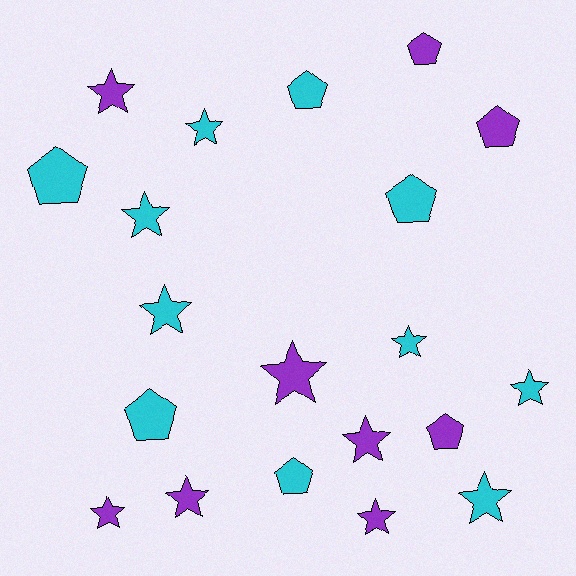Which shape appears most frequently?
Star, with 12 objects.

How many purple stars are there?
There are 6 purple stars.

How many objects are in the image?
There are 20 objects.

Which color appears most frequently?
Cyan, with 11 objects.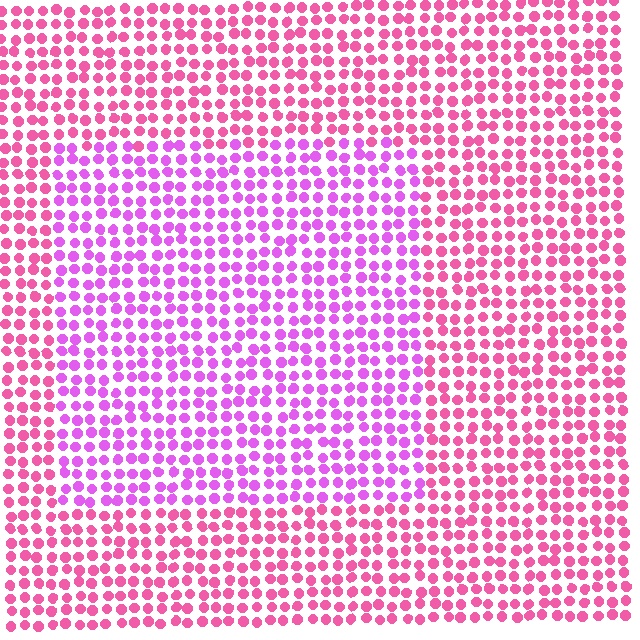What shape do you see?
I see a rectangle.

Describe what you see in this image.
The image is filled with small pink elements in a uniform arrangement. A rectangle-shaped region is visible where the elements are tinted to a slightly different hue, forming a subtle color boundary.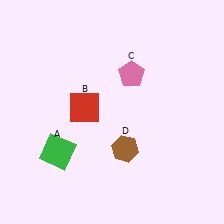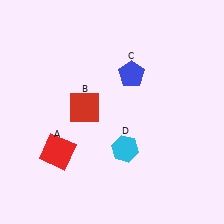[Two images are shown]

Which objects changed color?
A changed from green to red. C changed from pink to blue. D changed from brown to cyan.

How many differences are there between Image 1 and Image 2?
There are 3 differences between the two images.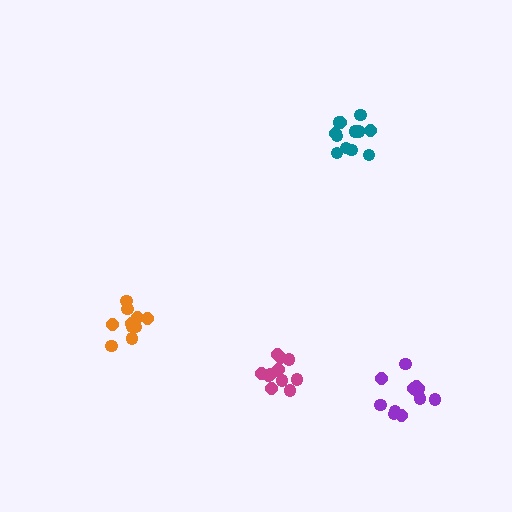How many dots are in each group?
Group 1: 12 dots, Group 2: 11 dots, Group 3: 10 dots, Group 4: 12 dots (45 total).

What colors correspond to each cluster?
The clusters are colored: purple, magenta, orange, teal.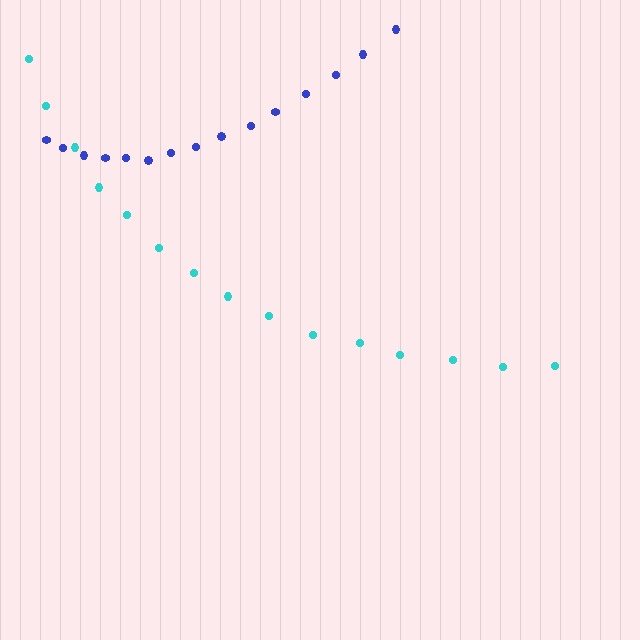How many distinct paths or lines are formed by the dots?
There are 2 distinct paths.